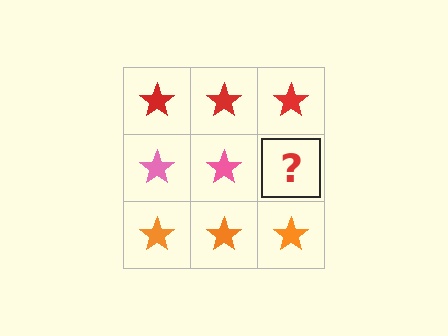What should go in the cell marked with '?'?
The missing cell should contain a pink star.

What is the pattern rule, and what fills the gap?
The rule is that each row has a consistent color. The gap should be filled with a pink star.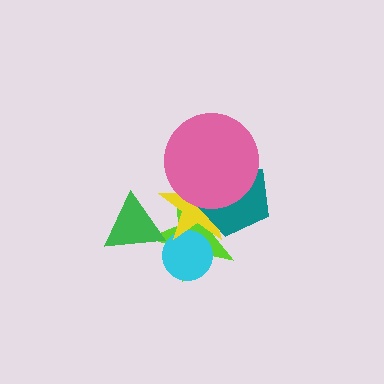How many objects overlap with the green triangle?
2 objects overlap with the green triangle.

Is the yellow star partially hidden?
Yes, it is partially covered by another shape.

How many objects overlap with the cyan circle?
2 objects overlap with the cyan circle.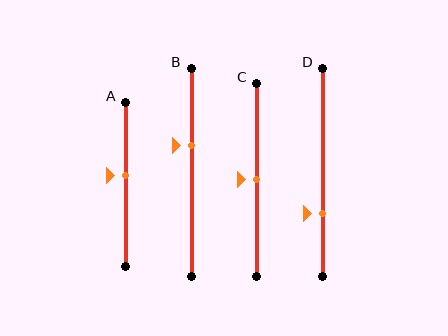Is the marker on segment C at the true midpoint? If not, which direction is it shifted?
Yes, the marker on segment C is at the true midpoint.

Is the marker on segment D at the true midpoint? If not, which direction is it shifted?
No, the marker on segment D is shifted downward by about 20% of the segment length.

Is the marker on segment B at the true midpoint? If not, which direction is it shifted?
No, the marker on segment B is shifted upward by about 13% of the segment length.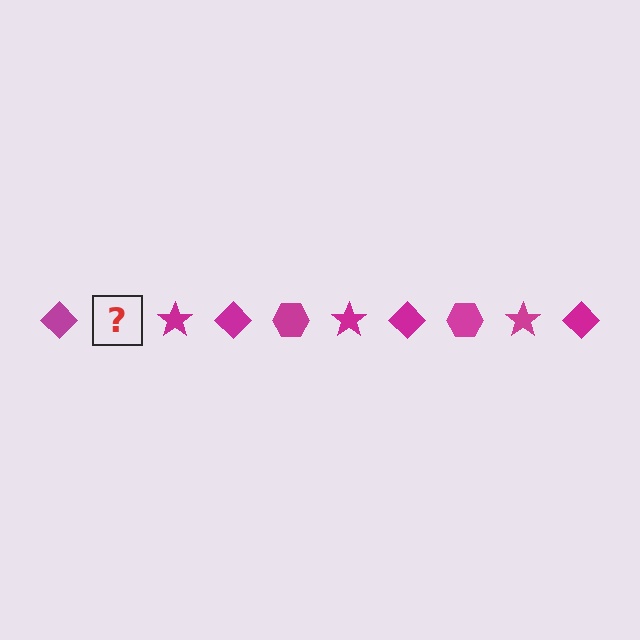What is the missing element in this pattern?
The missing element is a magenta hexagon.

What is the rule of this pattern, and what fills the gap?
The rule is that the pattern cycles through diamond, hexagon, star shapes in magenta. The gap should be filled with a magenta hexagon.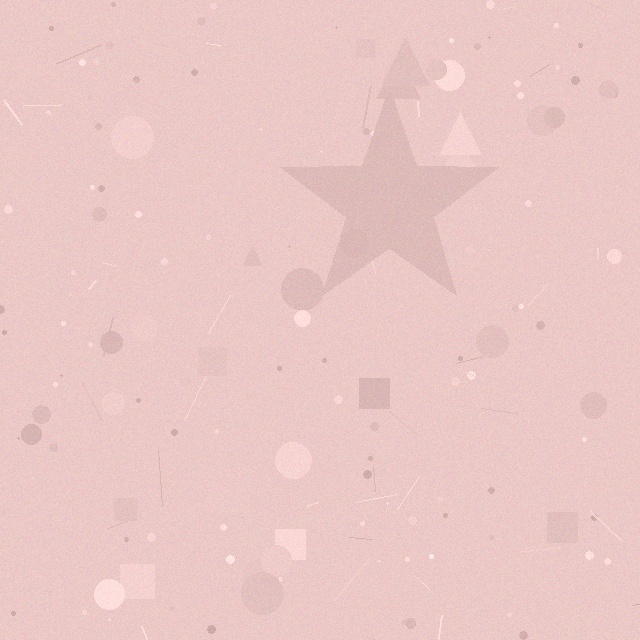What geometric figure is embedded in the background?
A star is embedded in the background.